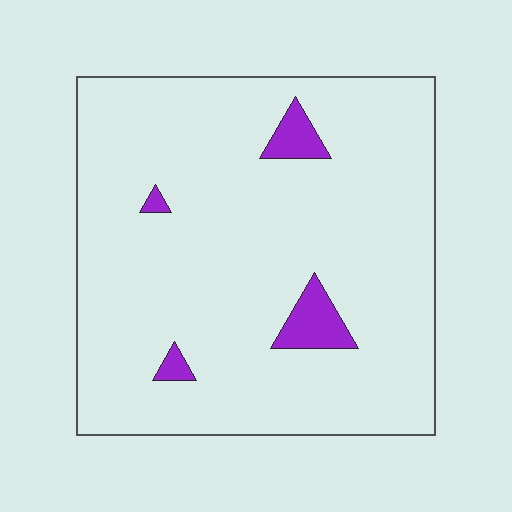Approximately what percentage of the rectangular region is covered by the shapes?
Approximately 5%.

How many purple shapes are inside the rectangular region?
4.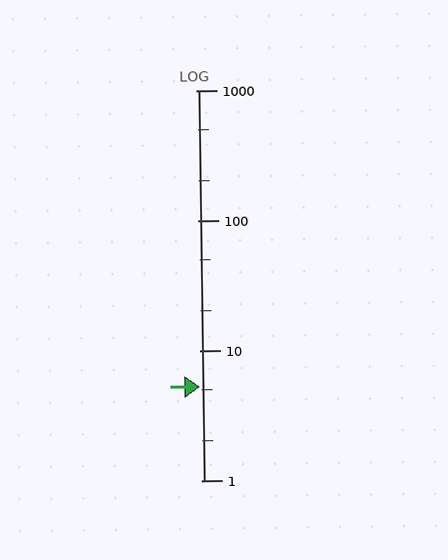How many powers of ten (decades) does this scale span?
The scale spans 3 decades, from 1 to 1000.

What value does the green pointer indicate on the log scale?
The pointer indicates approximately 5.2.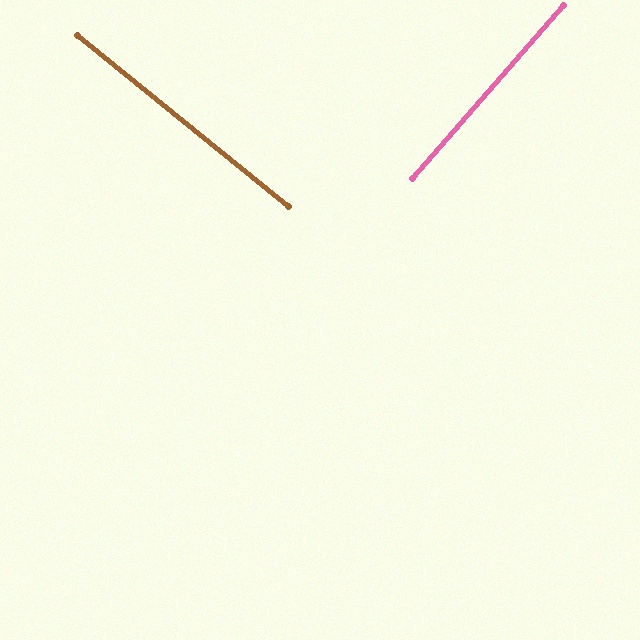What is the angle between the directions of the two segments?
Approximately 88 degrees.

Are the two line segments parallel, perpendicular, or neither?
Perpendicular — they meet at approximately 88°.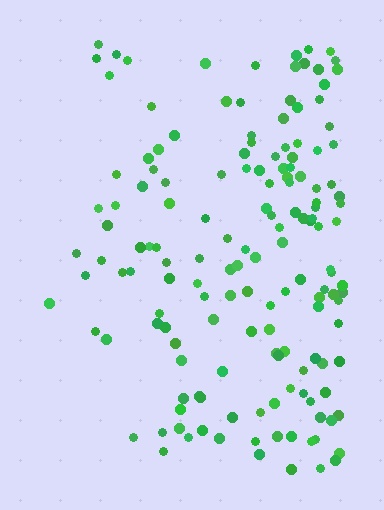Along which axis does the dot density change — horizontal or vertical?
Horizontal.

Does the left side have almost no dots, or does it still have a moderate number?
Still a moderate number, just noticeably fewer than the right.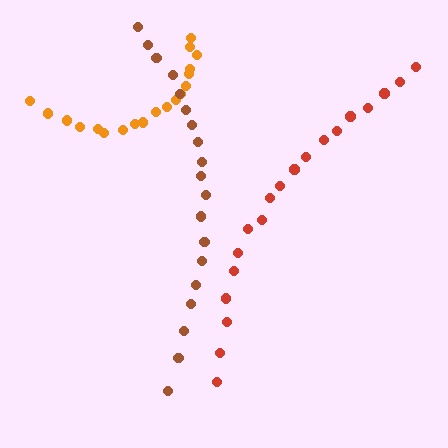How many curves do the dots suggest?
There are 3 distinct paths.